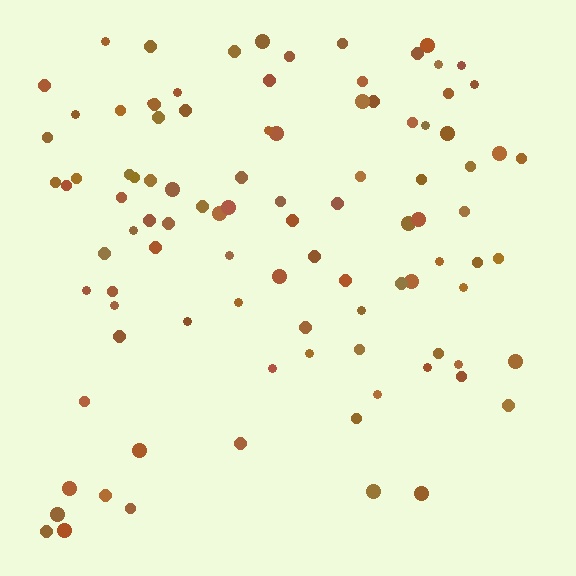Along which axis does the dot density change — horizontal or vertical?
Vertical.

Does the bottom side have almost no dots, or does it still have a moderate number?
Still a moderate number, just noticeably fewer than the top.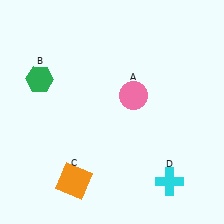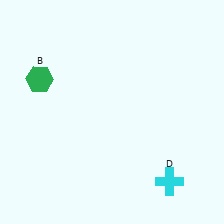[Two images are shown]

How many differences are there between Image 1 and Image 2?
There are 2 differences between the two images.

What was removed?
The pink circle (A), the orange square (C) were removed in Image 2.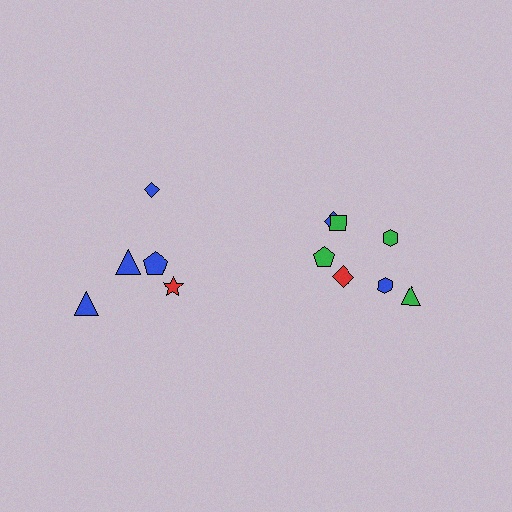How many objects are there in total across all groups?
There are 12 objects.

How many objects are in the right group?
There are 7 objects.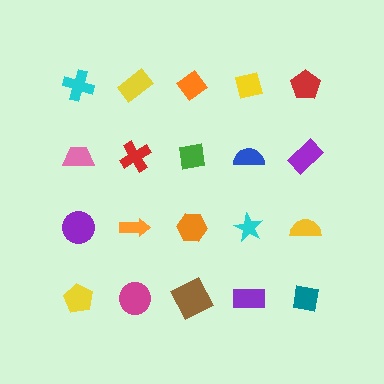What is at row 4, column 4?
A purple rectangle.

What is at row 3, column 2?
An orange arrow.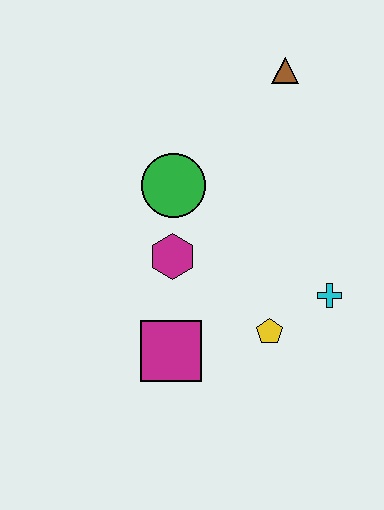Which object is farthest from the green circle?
The cyan cross is farthest from the green circle.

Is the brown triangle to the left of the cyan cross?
Yes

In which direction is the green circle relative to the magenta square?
The green circle is above the magenta square.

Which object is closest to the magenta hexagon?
The green circle is closest to the magenta hexagon.